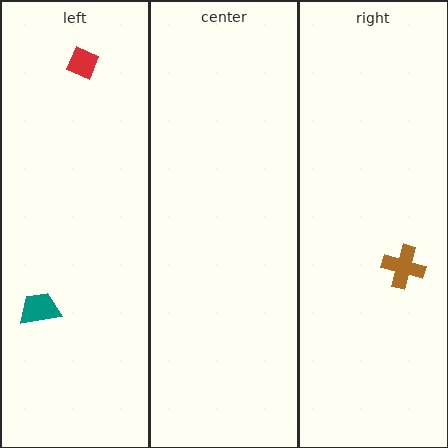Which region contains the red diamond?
The left region.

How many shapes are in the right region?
1.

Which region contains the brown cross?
The right region.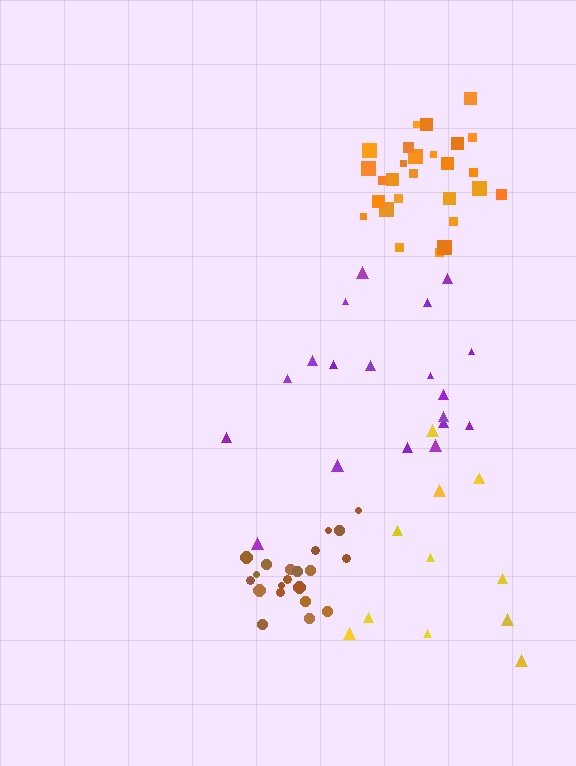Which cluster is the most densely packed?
Brown.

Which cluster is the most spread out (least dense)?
Yellow.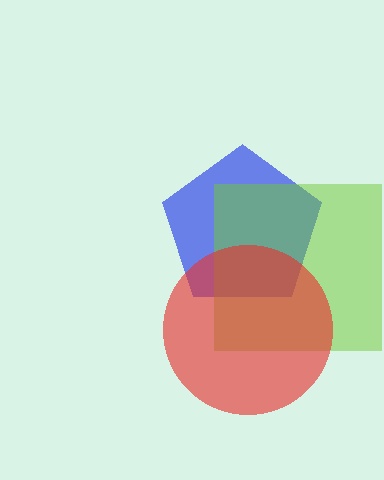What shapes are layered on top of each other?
The layered shapes are: a blue pentagon, a lime square, a red circle.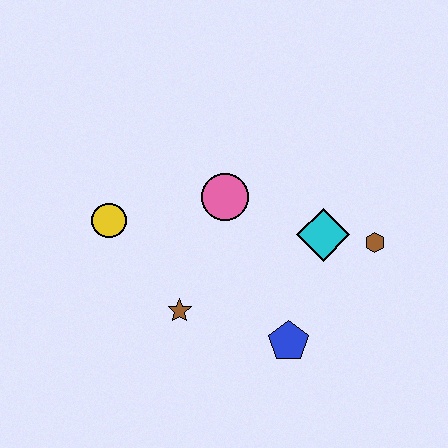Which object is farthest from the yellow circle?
The brown hexagon is farthest from the yellow circle.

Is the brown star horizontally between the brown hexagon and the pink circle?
No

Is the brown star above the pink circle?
No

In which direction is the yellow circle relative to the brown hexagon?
The yellow circle is to the left of the brown hexagon.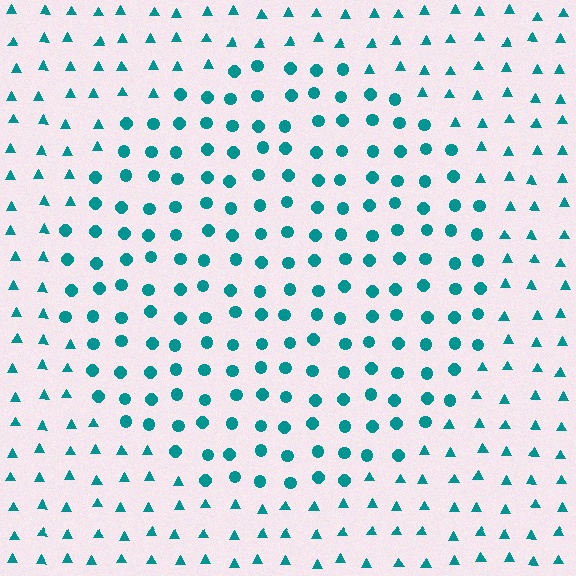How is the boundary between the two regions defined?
The boundary is defined by a change in element shape: circles inside vs. triangles outside. All elements share the same color and spacing.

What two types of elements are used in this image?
The image uses circles inside the circle region and triangles outside it.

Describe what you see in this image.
The image is filled with small teal elements arranged in a uniform grid. A circle-shaped region contains circles, while the surrounding area contains triangles. The boundary is defined purely by the change in element shape.